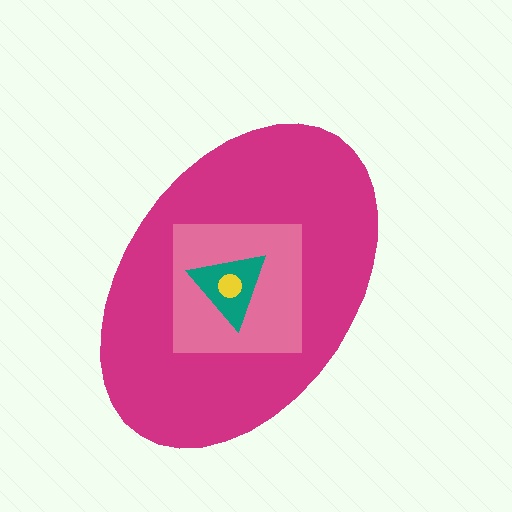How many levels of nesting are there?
4.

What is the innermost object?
The yellow circle.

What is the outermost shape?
The magenta ellipse.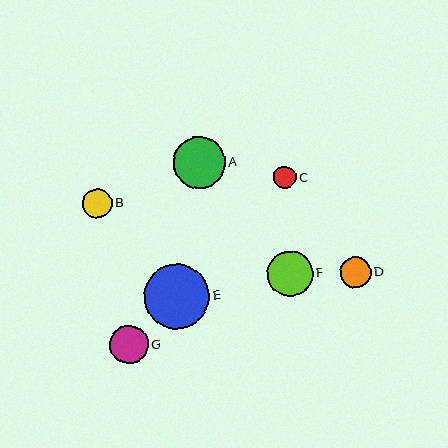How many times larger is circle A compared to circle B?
Circle A is approximately 1.7 times the size of circle B.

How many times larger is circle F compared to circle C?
Circle F is approximately 2.0 times the size of circle C.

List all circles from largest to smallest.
From largest to smallest: E, A, F, G, D, B, C.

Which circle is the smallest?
Circle C is the smallest with a size of approximately 23 pixels.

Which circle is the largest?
Circle E is the largest with a size of approximately 65 pixels.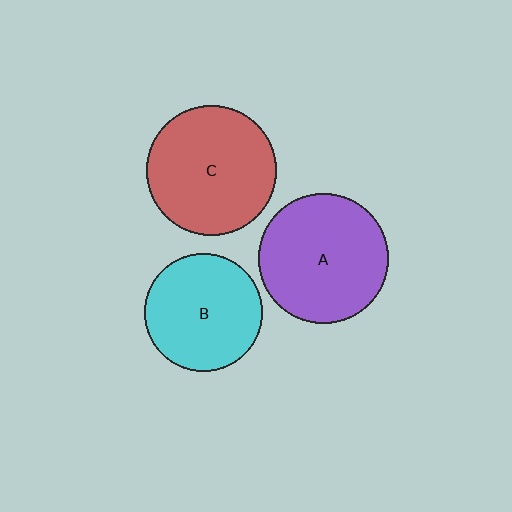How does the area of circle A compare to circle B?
Approximately 1.2 times.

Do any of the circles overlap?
No, none of the circles overlap.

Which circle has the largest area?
Circle A (purple).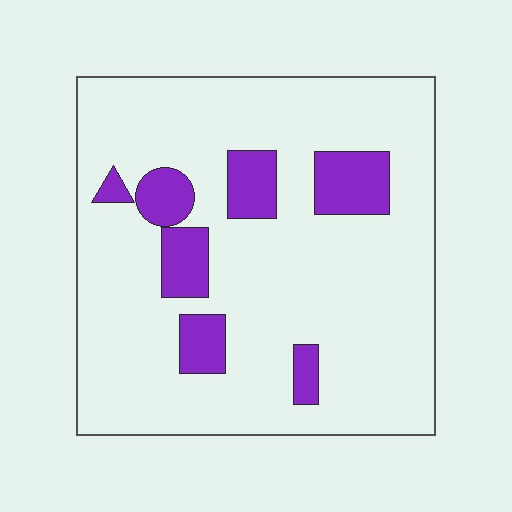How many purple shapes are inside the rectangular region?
7.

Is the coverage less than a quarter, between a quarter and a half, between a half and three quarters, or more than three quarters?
Less than a quarter.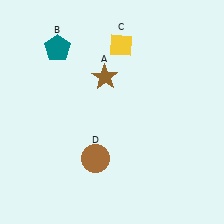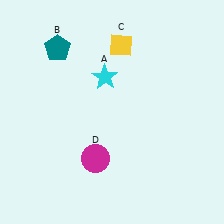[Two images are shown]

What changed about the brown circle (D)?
In Image 1, D is brown. In Image 2, it changed to magenta.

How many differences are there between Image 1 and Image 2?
There are 2 differences between the two images.